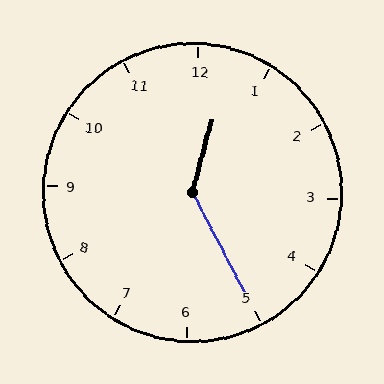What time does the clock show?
12:25.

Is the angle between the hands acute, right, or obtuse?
It is obtuse.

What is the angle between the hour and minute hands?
Approximately 138 degrees.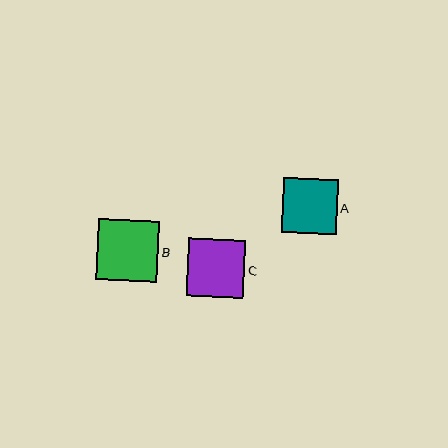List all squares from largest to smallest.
From largest to smallest: B, C, A.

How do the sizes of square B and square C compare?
Square B and square C are approximately the same size.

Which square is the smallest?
Square A is the smallest with a size of approximately 55 pixels.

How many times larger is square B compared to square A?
Square B is approximately 1.1 times the size of square A.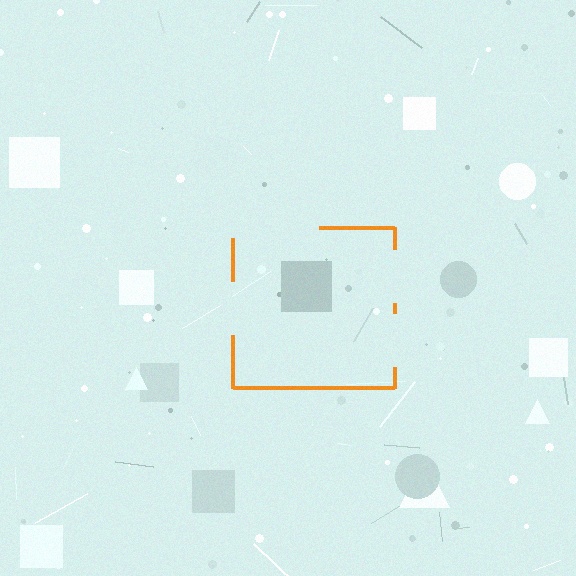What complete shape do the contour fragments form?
The contour fragments form a square.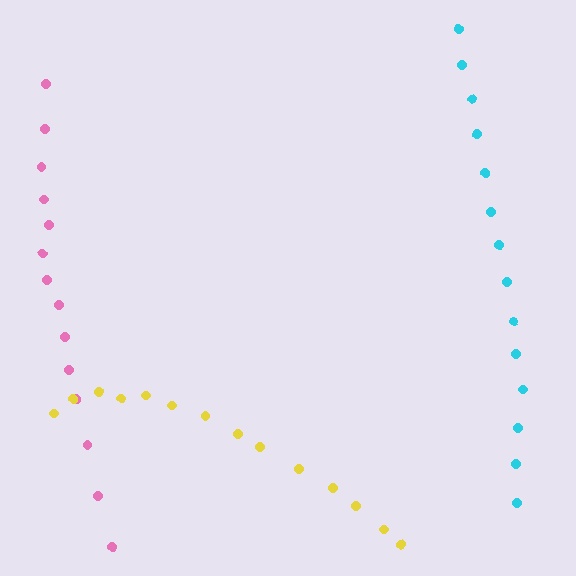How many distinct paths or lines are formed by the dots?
There are 3 distinct paths.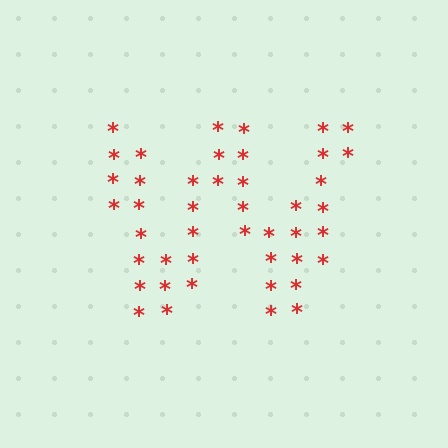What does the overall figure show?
The overall figure shows the letter W.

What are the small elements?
The small elements are asterisks.